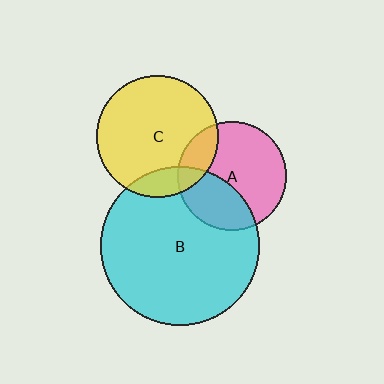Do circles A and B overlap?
Yes.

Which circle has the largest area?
Circle B (cyan).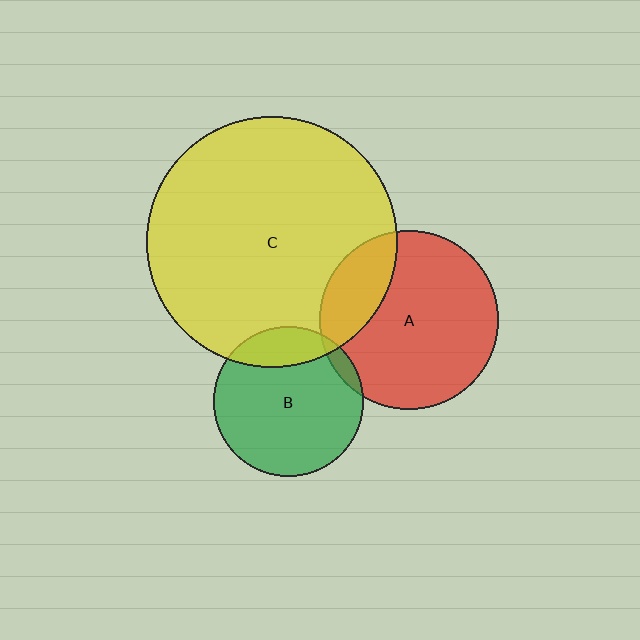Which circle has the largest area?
Circle C (yellow).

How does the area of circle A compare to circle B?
Approximately 1.4 times.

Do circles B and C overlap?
Yes.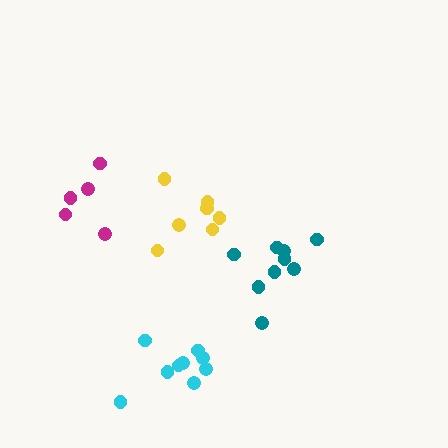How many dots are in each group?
Group 1: 5 dots, Group 2: 7 dots, Group 3: 9 dots, Group 4: 9 dots (30 total).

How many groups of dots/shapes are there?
There are 4 groups.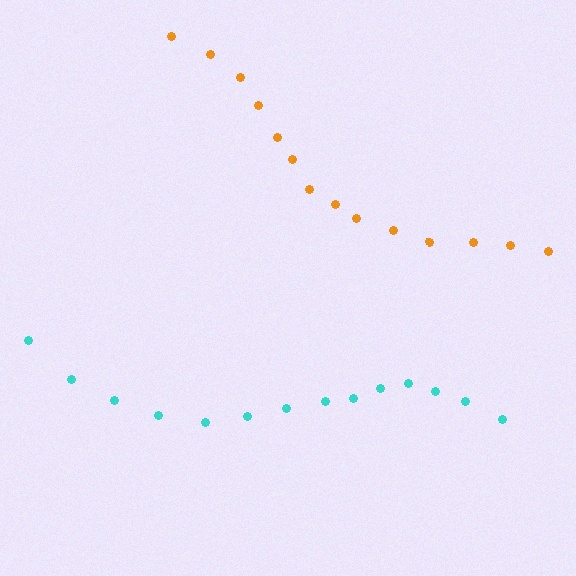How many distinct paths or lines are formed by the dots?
There are 2 distinct paths.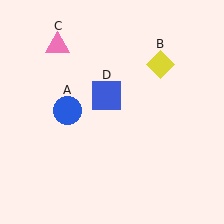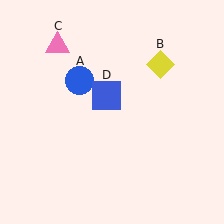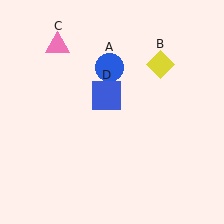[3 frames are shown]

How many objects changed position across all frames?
1 object changed position: blue circle (object A).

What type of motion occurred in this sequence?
The blue circle (object A) rotated clockwise around the center of the scene.